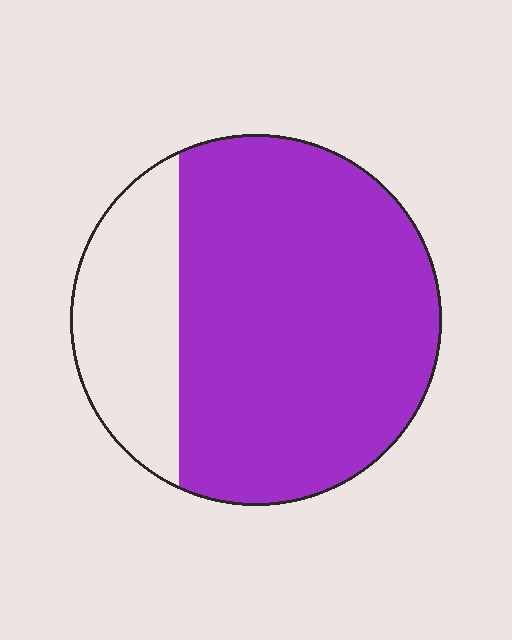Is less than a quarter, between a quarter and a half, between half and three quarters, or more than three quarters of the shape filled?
More than three quarters.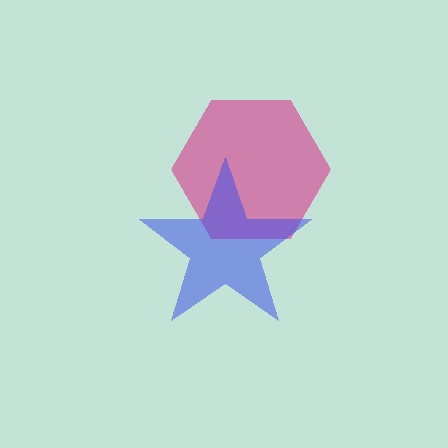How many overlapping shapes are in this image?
There are 2 overlapping shapes in the image.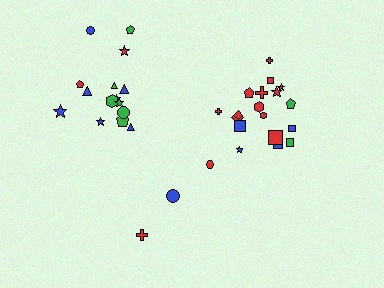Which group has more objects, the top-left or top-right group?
The top-right group.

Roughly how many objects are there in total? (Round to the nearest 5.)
Roughly 35 objects in total.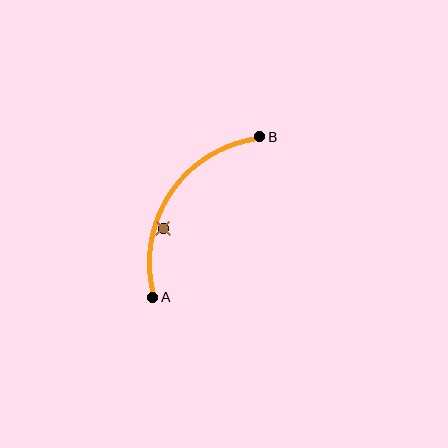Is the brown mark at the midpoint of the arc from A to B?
No — the brown mark does not lie on the arc at all. It sits slightly inside the curve.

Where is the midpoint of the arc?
The arc midpoint is the point on the curve farthest from the straight line joining A and B. It sits to the left of that line.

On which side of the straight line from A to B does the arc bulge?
The arc bulges to the left of the straight line connecting A and B.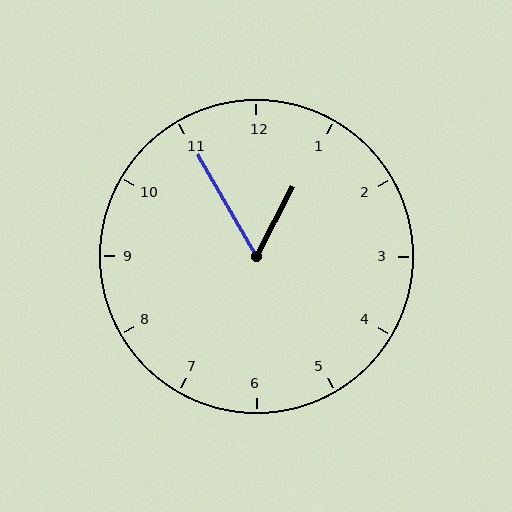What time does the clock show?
12:55.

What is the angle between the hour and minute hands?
Approximately 58 degrees.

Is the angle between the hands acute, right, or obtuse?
It is acute.